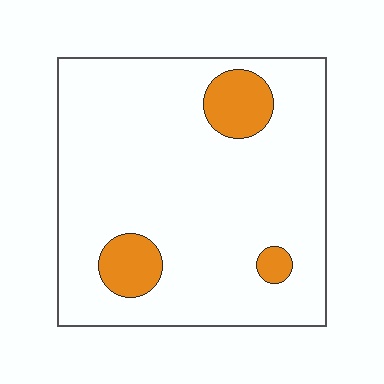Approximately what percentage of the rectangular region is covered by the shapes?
Approximately 10%.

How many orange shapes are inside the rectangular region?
3.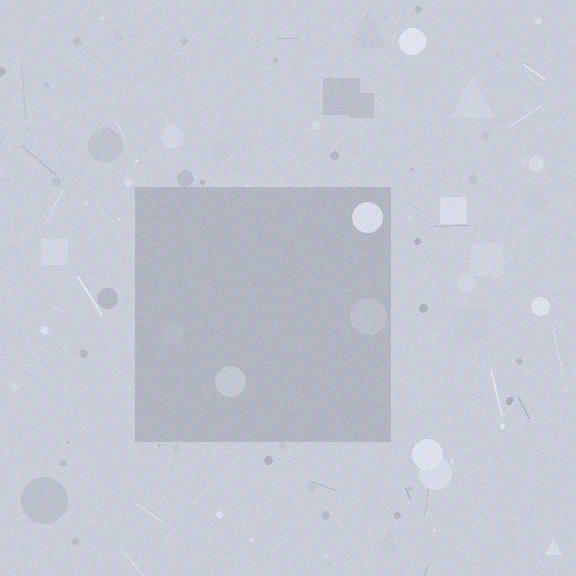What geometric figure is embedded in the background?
A square is embedded in the background.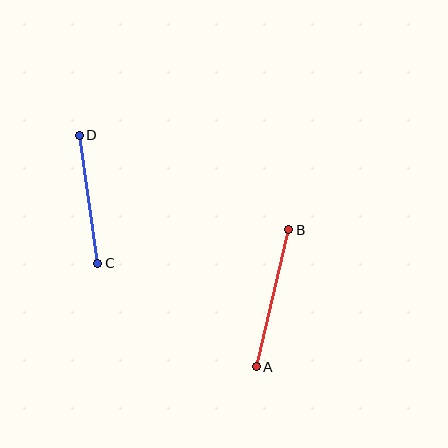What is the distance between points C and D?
The distance is approximately 129 pixels.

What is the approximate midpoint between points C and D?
The midpoint is at approximately (88, 199) pixels.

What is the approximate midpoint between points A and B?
The midpoint is at approximately (272, 298) pixels.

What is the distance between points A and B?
The distance is approximately 141 pixels.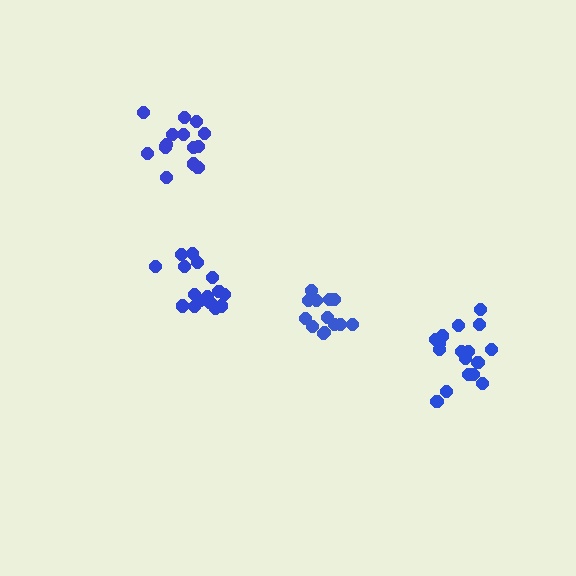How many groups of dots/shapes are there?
There are 4 groups.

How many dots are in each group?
Group 1: 14 dots, Group 2: 16 dots, Group 3: 17 dots, Group 4: 13 dots (60 total).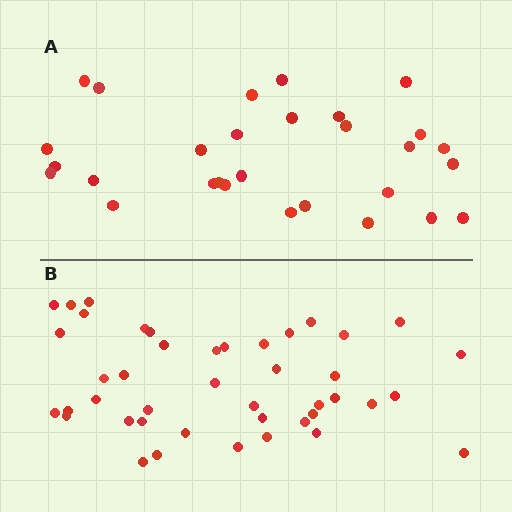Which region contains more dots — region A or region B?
Region B (the bottom region) has more dots.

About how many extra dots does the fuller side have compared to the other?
Region B has approximately 15 more dots than region A.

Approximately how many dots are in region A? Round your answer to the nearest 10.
About 30 dots. (The exact count is 29, which rounds to 30.)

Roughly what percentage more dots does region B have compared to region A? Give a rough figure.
About 50% more.